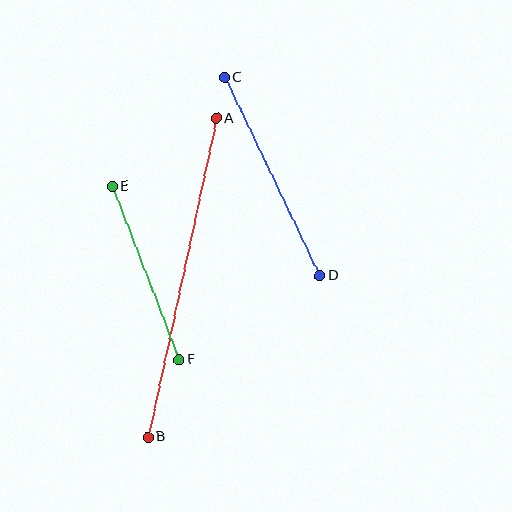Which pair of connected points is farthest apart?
Points A and B are farthest apart.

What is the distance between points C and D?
The distance is approximately 219 pixels.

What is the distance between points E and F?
The distance is approximately 186 pixels.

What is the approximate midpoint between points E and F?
The midpoint is at approximately (146, 273) pixels.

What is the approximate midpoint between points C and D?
The midpoint is at approximately (272, 177) pixels.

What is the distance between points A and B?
The distance is approximately 326 pixels.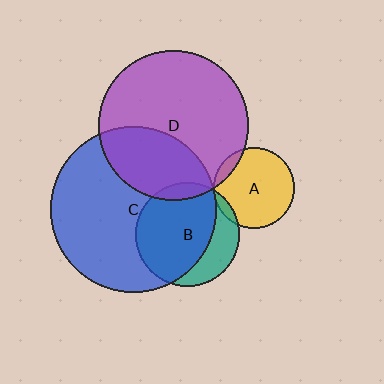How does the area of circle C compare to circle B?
Approximately 2.5 times.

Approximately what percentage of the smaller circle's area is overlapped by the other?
Approximately 10%.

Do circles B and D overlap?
Yes.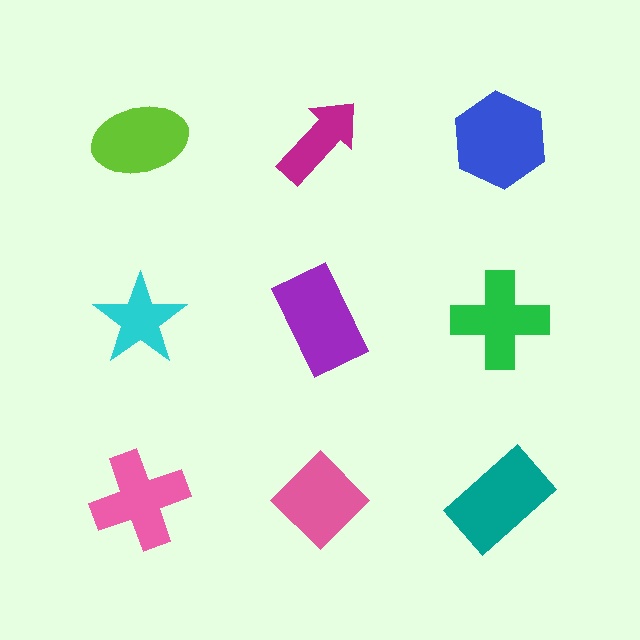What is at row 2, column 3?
A green cross.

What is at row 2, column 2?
A purple rectangle.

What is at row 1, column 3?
A blue hexagon.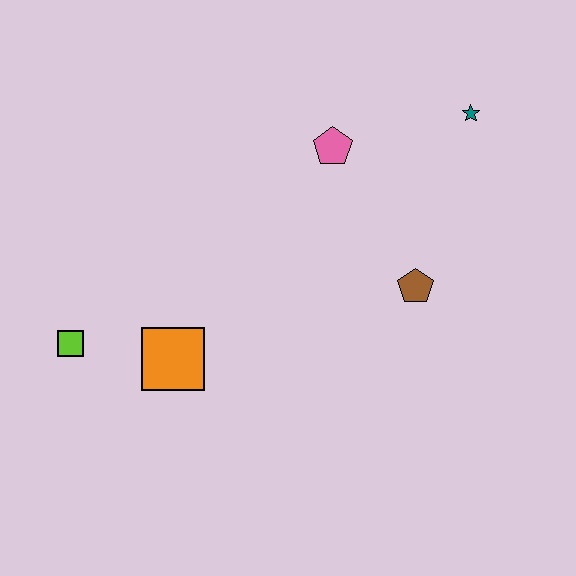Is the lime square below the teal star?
Yes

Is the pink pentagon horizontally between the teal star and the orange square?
Yes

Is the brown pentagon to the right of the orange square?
Yes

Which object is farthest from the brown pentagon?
The lime square is farthest from the brown pentagon.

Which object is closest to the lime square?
The orange square is closest to the lime square.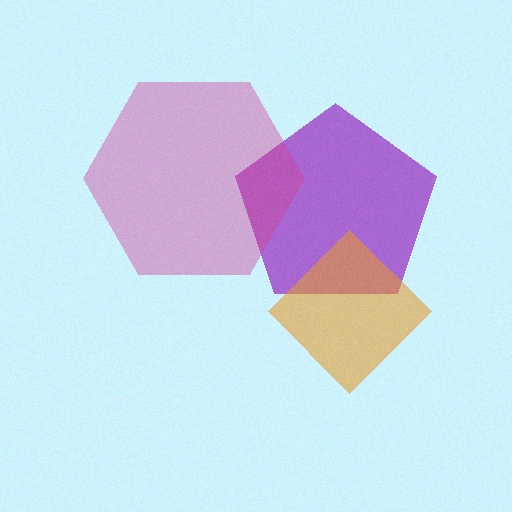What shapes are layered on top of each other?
The layered shapes are: a purple pentagon, a magenta hexagon, an orange diamond.